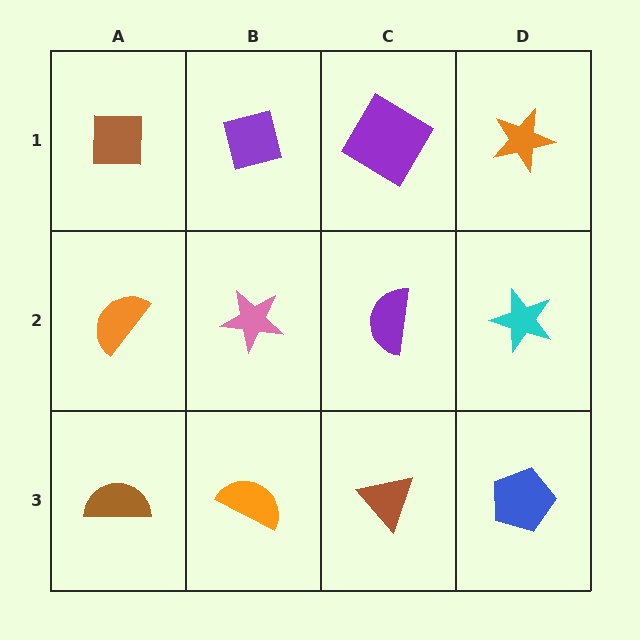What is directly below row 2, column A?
A brown semicircle.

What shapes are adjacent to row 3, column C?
A purple semicircle (row 2, column C), an orange semicircle (row 3, column B), a blue pentagon (row 3, column D).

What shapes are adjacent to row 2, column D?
An orange star (row 1, column D), a blue pentagon (row 3, column D), a purple semicircle (row 2, column C).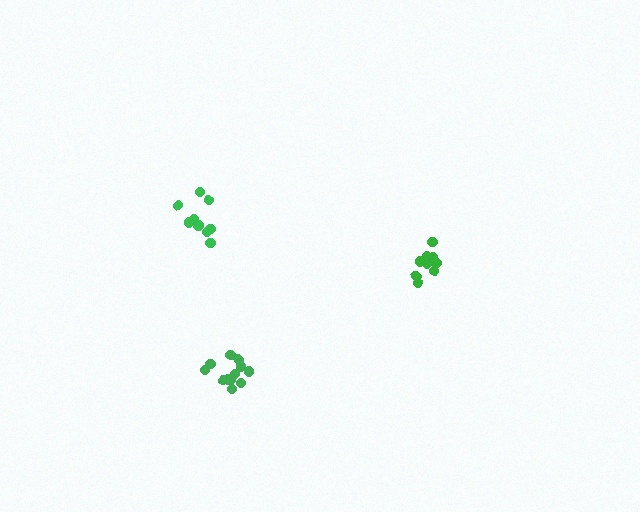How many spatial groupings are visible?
There are 3 spatial groupings.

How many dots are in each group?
Group 1: 12 dots, Group 2: 11 dots, Group 3: 11 dots (34 total).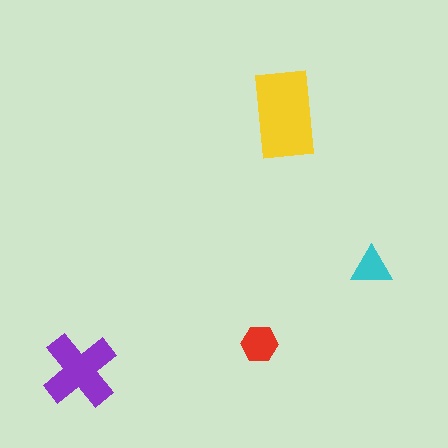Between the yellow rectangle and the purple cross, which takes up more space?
The yellow rectangle.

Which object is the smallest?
The cyan triangle.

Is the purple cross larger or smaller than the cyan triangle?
Larger.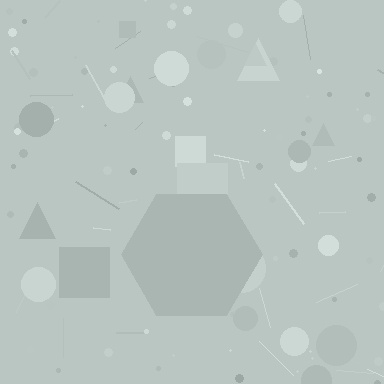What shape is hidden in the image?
A hexagon is hidden in the image.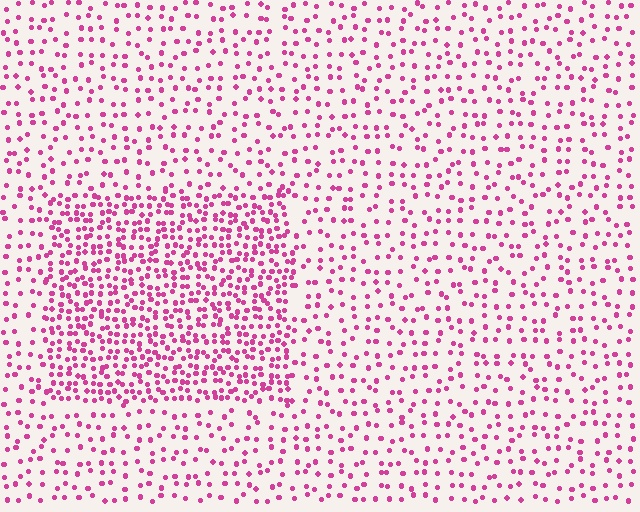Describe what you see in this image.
The image contains small magenta elements arranged at two different densities. A rectangle-shaped region is visible where the elements are more densely packed than the surrounding area.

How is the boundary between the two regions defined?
The boundary is defined by a change in element density (approximately 2.2x ratio). All elements are the same color, size, and shape.